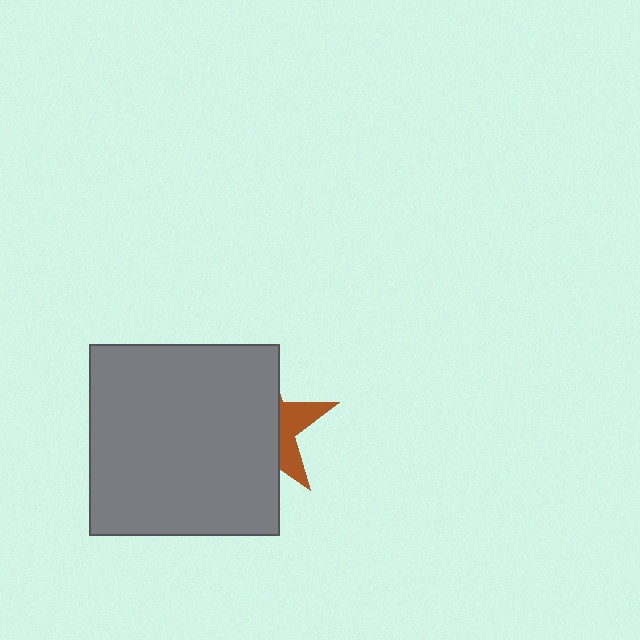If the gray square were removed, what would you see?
You would see the complete brown star.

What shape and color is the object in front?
The object in front is a gray square.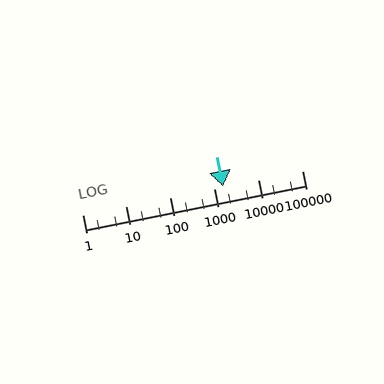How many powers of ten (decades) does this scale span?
The scale spans 5 decades, from 1 to 100000.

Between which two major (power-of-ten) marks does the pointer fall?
The pointer is between 1000 and 10000.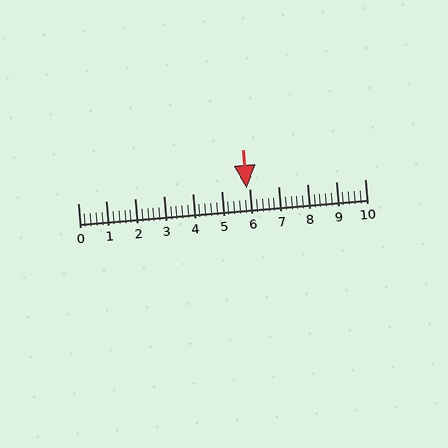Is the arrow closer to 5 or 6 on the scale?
The arrow is closer to 6.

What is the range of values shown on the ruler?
The ruler shows values from 0 to 10.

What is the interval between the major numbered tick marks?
The major tick marks are spaced 1 units apart.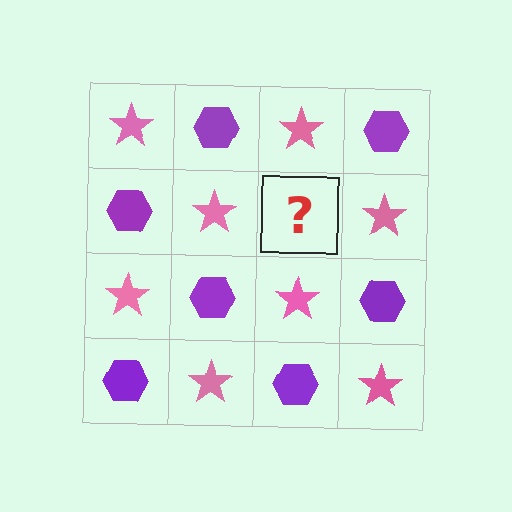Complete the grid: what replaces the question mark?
The question mark should be replaced with a purple hexagon.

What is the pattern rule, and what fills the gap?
The rule is that it alternates pink star and purple hexagon in a checkerboard pattern. The gap should be filled with a purple hexagon.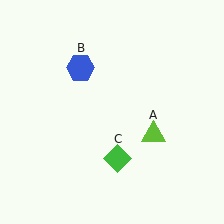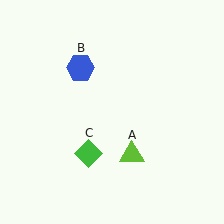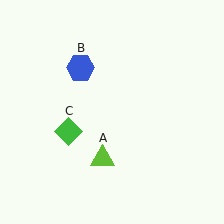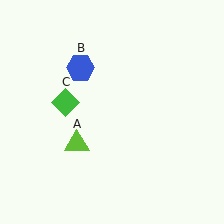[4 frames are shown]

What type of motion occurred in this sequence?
The lime triangle (object A), green diamond (object C) rotated clockwise around the center of the scene.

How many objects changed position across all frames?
2 objects changed position: lime triangle (object A), green diamond (object C).